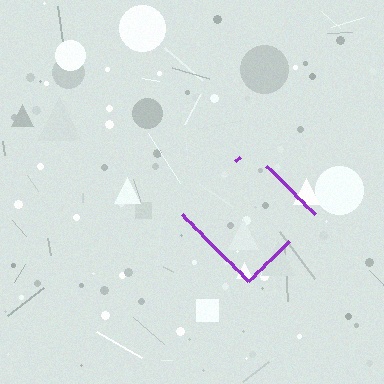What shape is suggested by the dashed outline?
The dashed outline suggests a diamond.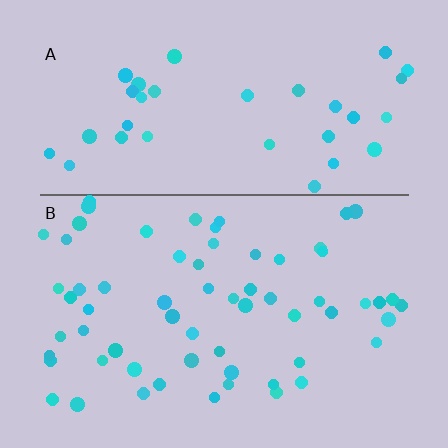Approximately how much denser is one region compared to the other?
Approximately 1.7× — region B over region A.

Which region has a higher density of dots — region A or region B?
B (the bottom).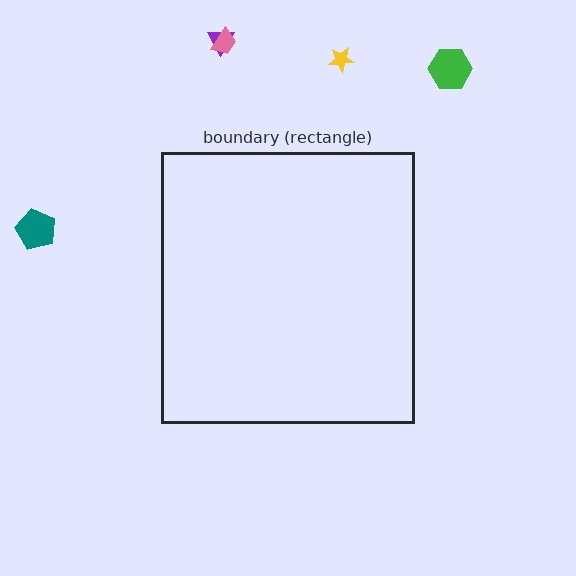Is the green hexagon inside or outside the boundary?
Outside.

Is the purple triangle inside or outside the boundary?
Outside.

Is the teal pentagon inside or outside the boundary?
Outside.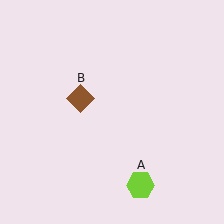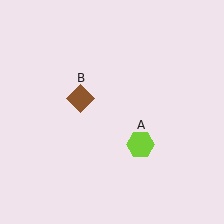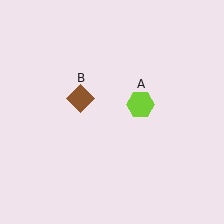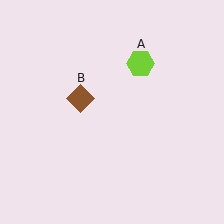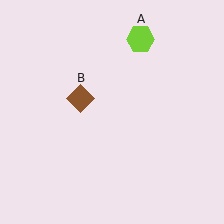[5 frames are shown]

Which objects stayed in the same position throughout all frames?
Brown diamond (object B) remained stationary.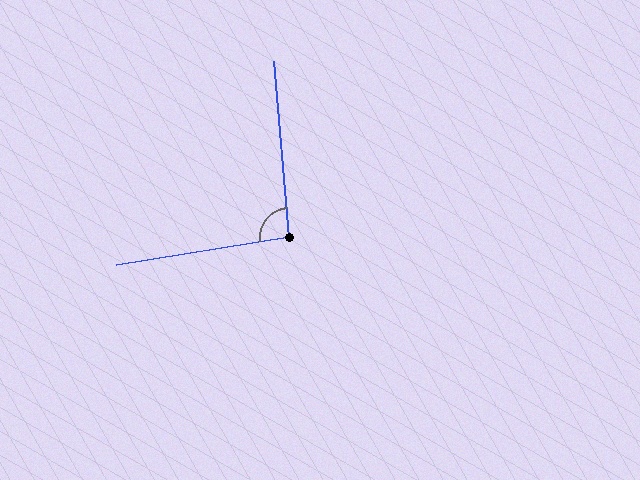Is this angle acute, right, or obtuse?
It is approximately a right angle.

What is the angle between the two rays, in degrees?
Approximately 94 degrees.